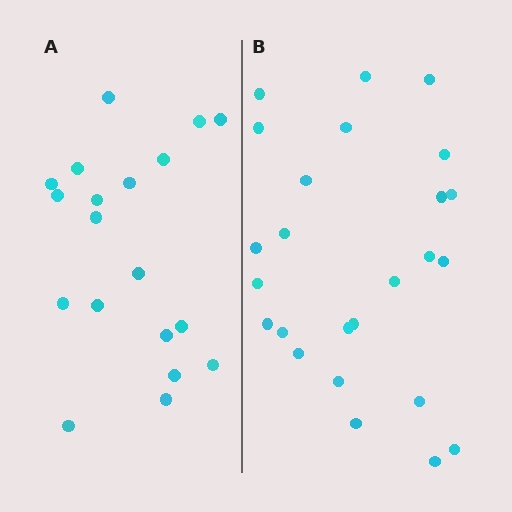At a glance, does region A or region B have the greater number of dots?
Region B (the right region) has more dots.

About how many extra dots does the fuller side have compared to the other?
Region B has about 6 more dots than region A.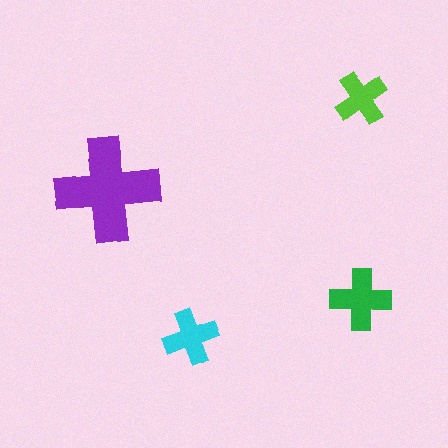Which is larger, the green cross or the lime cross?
The green one.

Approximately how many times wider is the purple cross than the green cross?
About 1.5 times wider.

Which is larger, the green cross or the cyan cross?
The green one.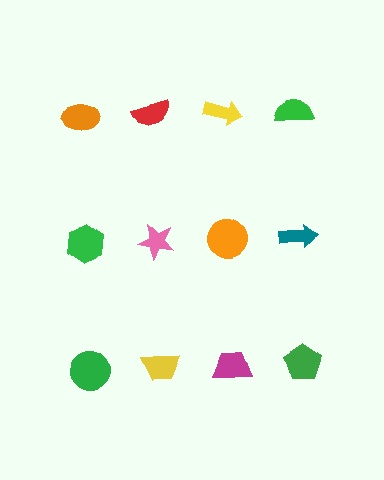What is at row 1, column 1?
An orange ellipse.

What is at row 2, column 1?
A green hexagon.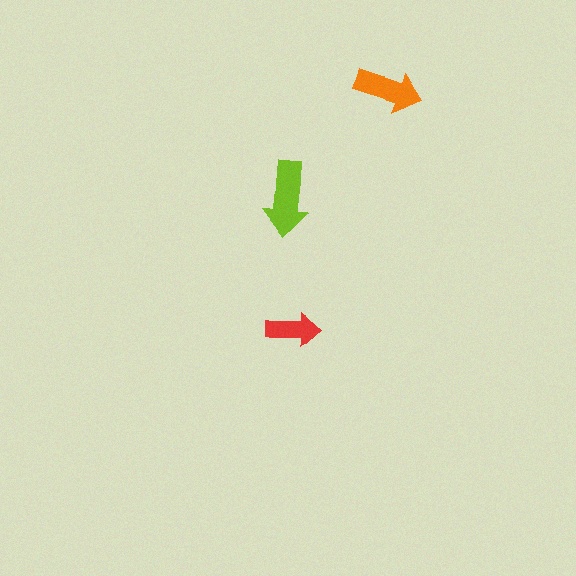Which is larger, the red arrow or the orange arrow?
The orange one.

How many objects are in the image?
There are 3 objects in the image.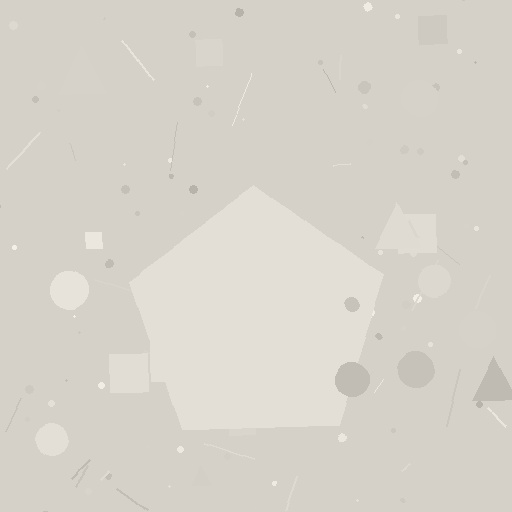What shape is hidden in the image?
A pentagon is hidden in the image.